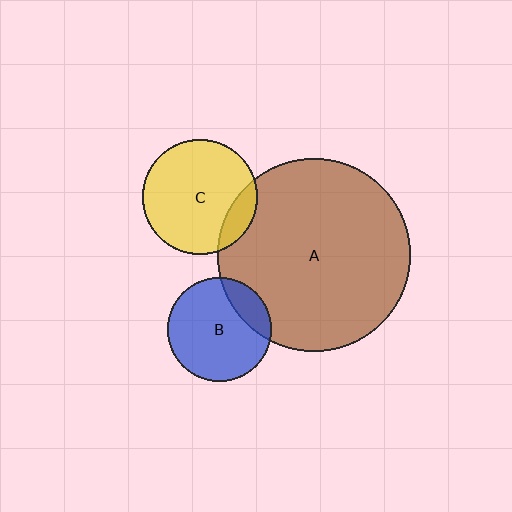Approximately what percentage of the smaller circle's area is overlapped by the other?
Approximately 15%.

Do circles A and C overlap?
Yes.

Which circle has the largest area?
Circle A (brown).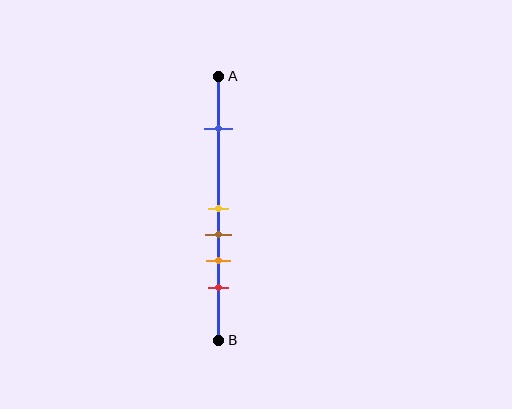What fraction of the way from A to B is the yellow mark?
The yellow mark is approximately 50% (0.5) of the way from A to B.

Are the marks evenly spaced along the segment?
No, the marks are not evenly spaced.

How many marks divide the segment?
There are 5 marks dividing the segment.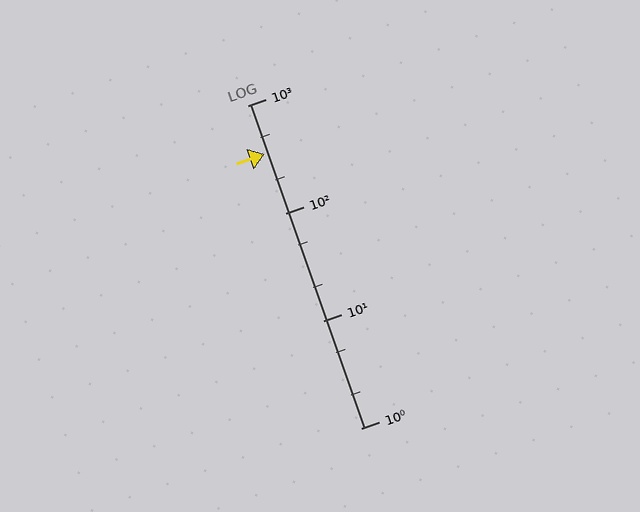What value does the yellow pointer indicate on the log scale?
The pointer indicates approximately 350.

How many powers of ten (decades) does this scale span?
The scale spans 3 decades, from 1 to 1000.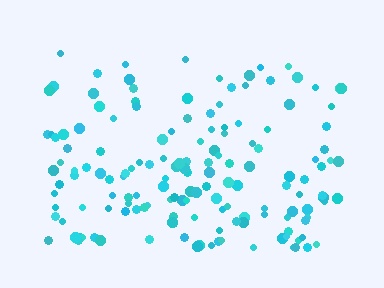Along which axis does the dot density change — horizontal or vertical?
Vertical.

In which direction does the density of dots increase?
From top to bottom, with the bottom side densest.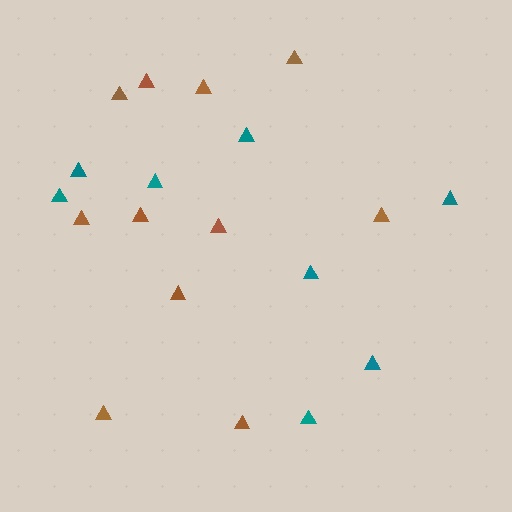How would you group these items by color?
There are 2 groups: one group of brown triangles (11) and one group of teal triangles (8).